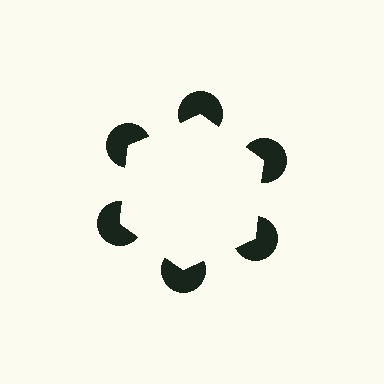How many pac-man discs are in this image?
There are 6 — one at each vertex of the illusory hexagon.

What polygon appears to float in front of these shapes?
An illusory hexagon — its edges are inferred from the aligned wedge cuts in the pac-man discs, not physically drawn.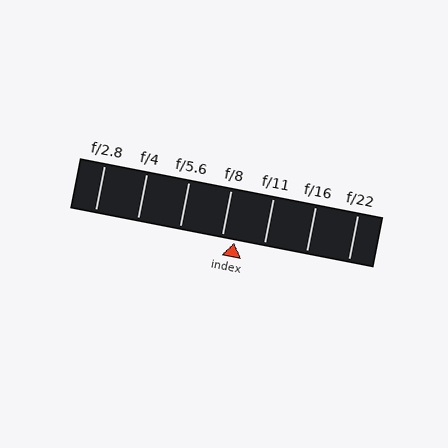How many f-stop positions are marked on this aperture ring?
There are 7 f-stop positions marked.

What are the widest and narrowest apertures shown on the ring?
The widest aperture shown is f/2.8 and the narrowest is f/22.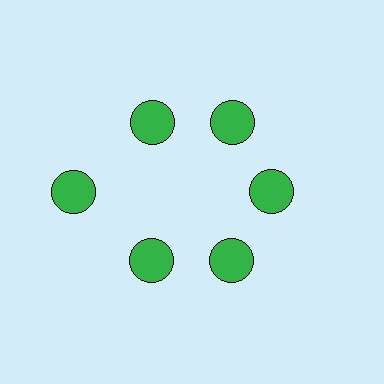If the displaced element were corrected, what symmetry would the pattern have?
It would have 6-fold rotational symmetry — the pattern would map onto itself every 60 degrees.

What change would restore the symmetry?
The symmetry would be restored by moving it inward, back onto the ring so that all 6 circles sit at equal angles and equal distance from the center.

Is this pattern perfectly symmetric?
No. The 6 green circles are arranged in a ring, but one element near the 9 o'clock position is pushed outward from the center, breaking the 6-fold rotational symmetry.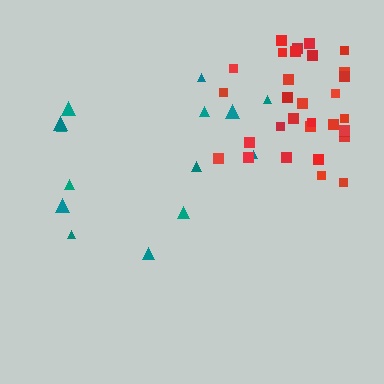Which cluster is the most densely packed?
Red.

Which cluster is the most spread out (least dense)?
Teal.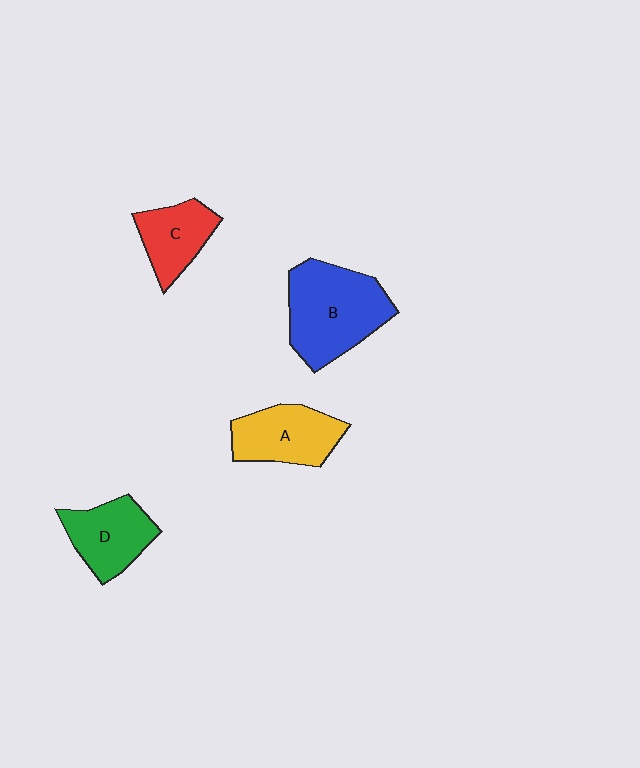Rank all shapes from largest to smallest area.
From largest to smallest: B (blue), A (yellow), D (green), C (red).